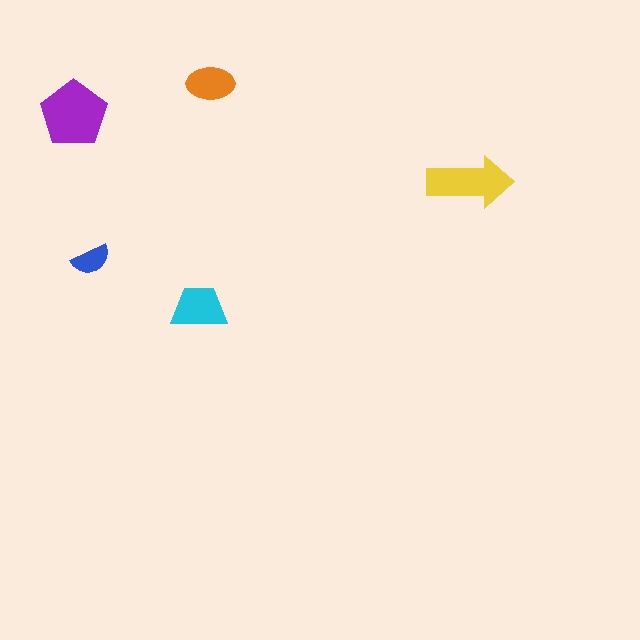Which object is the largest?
The purple pentagon.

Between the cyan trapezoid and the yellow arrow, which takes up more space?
The yellow arrow.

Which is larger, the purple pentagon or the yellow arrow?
The purple pentagon.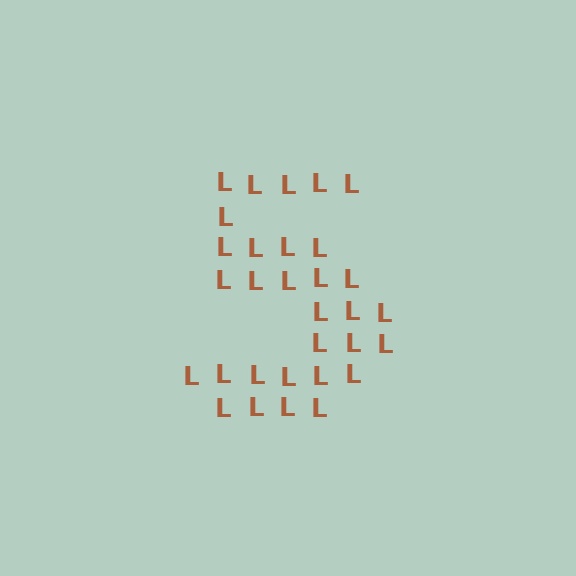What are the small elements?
The small elements are letter L's.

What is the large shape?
The large shape is the digit 5.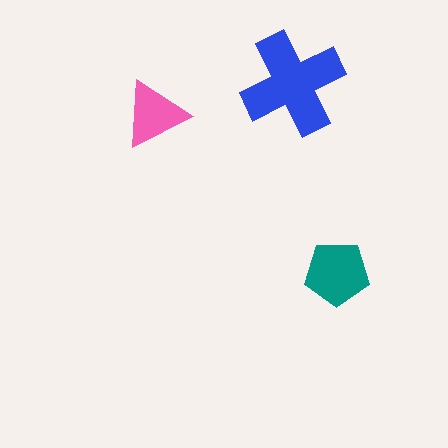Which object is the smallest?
The pink triangle.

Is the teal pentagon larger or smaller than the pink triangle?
Larger.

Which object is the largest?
The blue cross.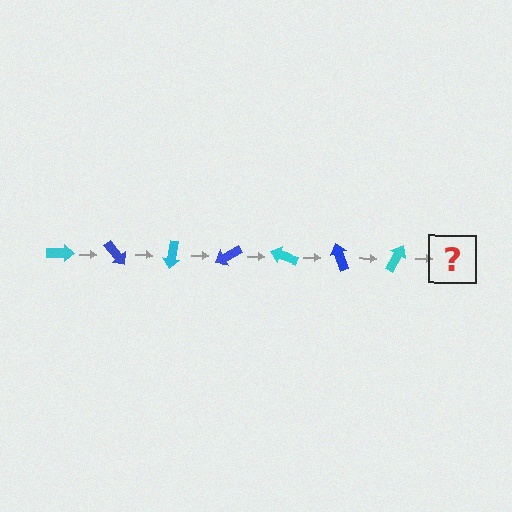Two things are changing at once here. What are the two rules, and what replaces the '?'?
The two rules are that it rotates 50 degrees each step and the color cycles through cyan and blue. The '?' should be a blue arrow, rotated 350 degrees from the start.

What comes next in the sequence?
The next element should be a blue arrow, rotated 350 degrees from the start.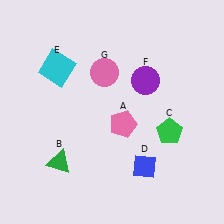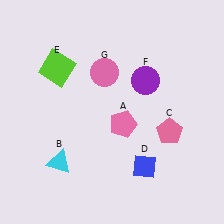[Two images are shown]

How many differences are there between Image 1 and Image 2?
There are 3 differences between the two images.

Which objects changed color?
B changed from green to cyan. C changed from green to pink. E changed from cyan to lime.